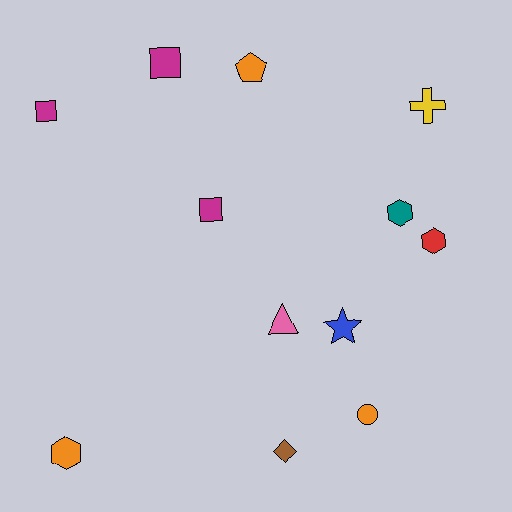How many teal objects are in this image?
There is 1 teal object.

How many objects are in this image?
There are 12 objects.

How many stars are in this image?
There is 1 star.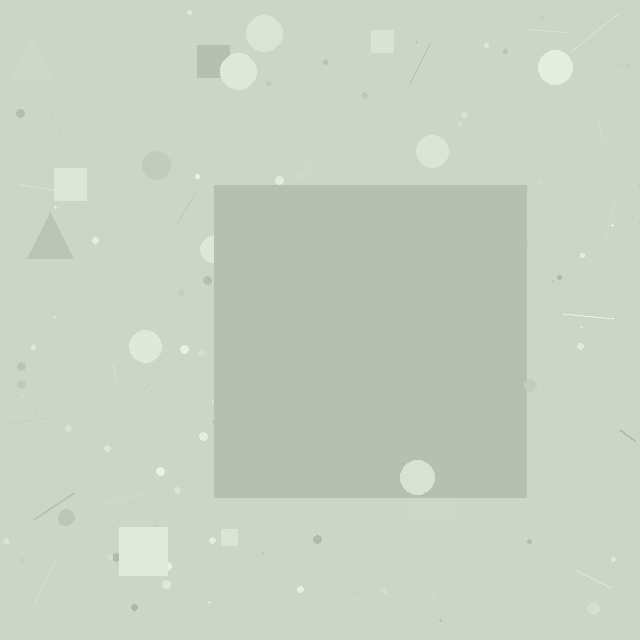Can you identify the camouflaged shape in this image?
The camouflaged shape is a square.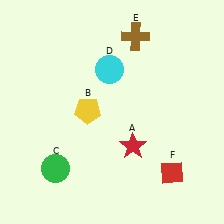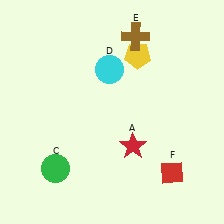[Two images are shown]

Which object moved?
The yellow pentagon (B) moved up.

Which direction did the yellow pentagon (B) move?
The yellow pentagon (B) moved up.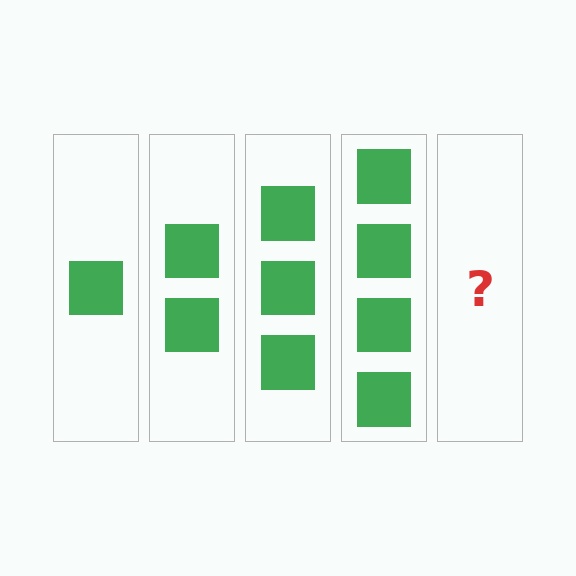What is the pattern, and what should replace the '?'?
The pattern is that each step adds one more square. The '?' should be 5 squares.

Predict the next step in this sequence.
The next step is 5 squares.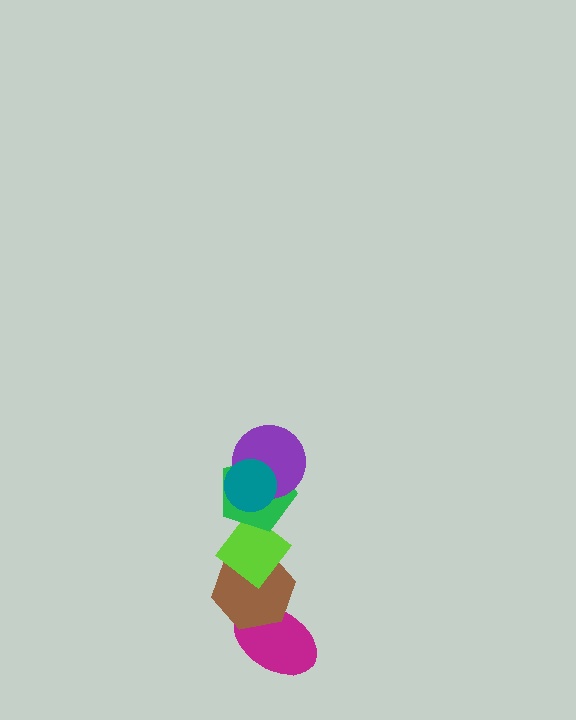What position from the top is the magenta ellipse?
The magenta ellipse is 6th from the top.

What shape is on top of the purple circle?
The teal circle is on top of the purple circle.